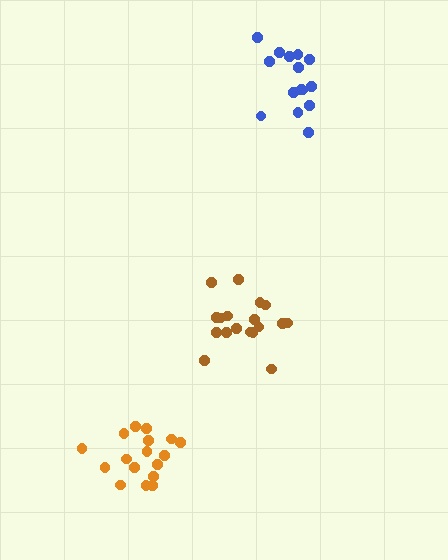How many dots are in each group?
Group 1: 17 dots, Group 2: 15 dots, Group 3: 18 dots (50 total).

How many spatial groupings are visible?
There are 3 spatial groupings.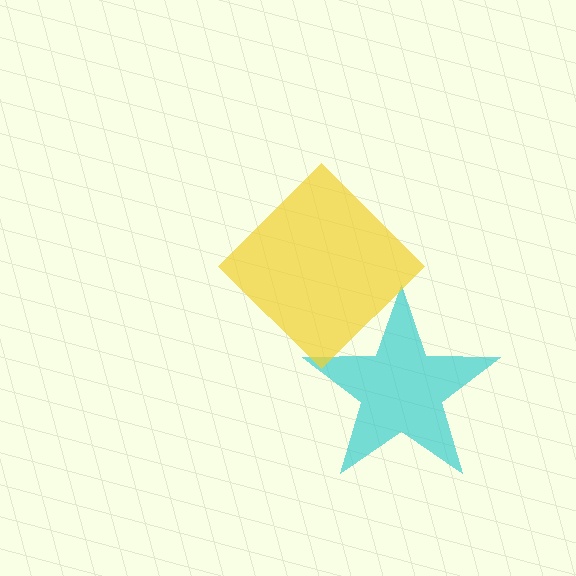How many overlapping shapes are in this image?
There are 2 overlapping shapes in the image.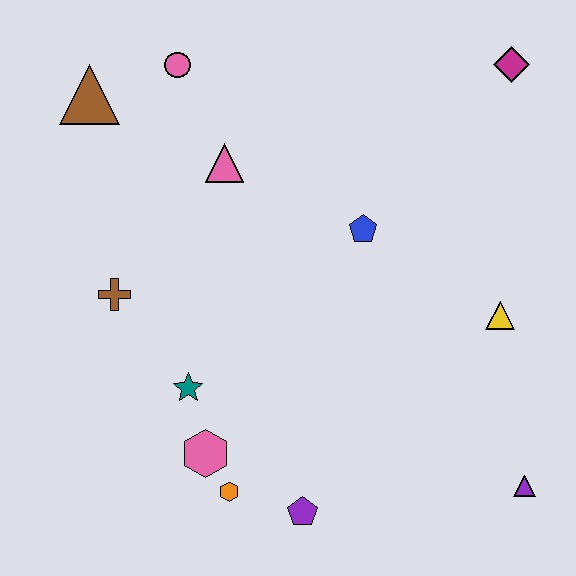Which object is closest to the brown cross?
The teal star is closest to the brown cross.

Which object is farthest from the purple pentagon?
The magenta diamond is farthest from the purple pentagon.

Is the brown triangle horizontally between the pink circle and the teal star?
No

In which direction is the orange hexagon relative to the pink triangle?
The orange hexagon is below the pink triangle.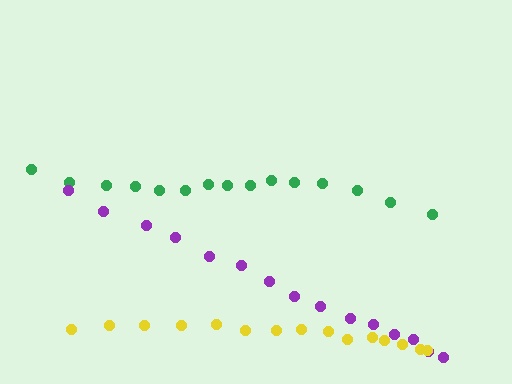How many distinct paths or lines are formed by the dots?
There are 3 distinct paths.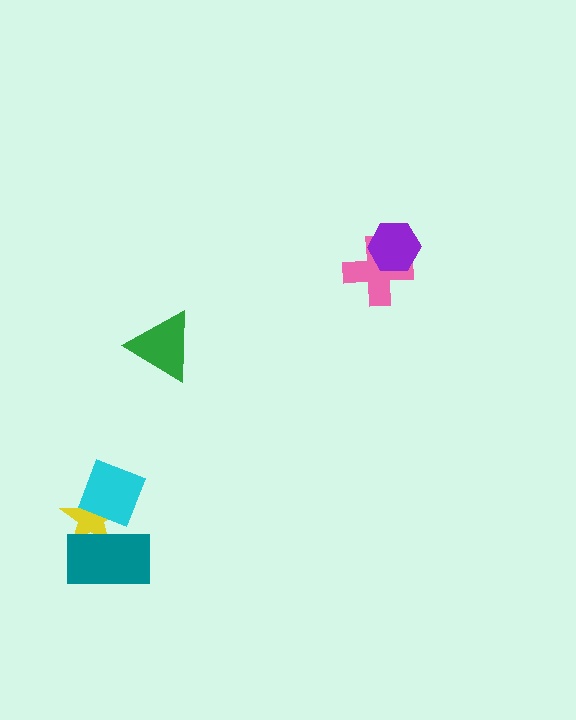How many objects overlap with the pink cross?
1 object overlaps with the pink cross.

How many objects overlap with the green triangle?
0 objects overlap with the green triangle.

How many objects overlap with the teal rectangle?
2 objects overlap with the teal rectangle.